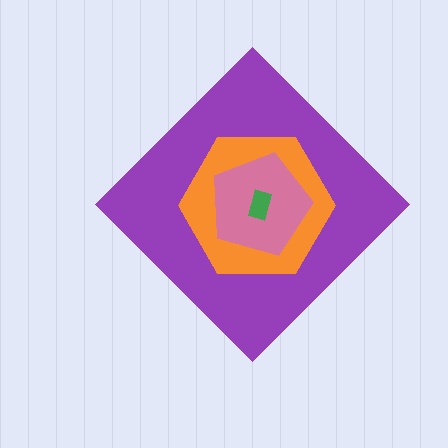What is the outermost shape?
The purple diamond.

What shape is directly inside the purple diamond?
The orange hexagon.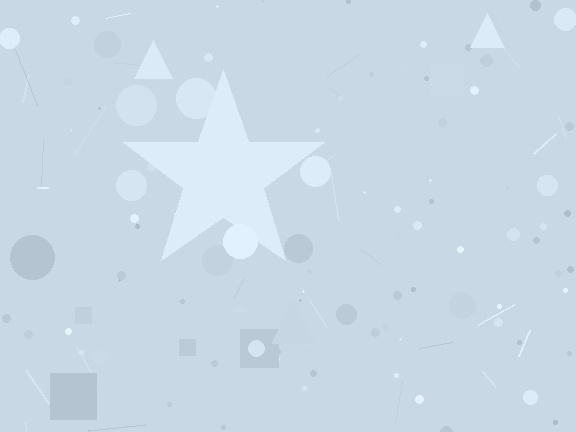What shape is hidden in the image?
A star is hidden in the image.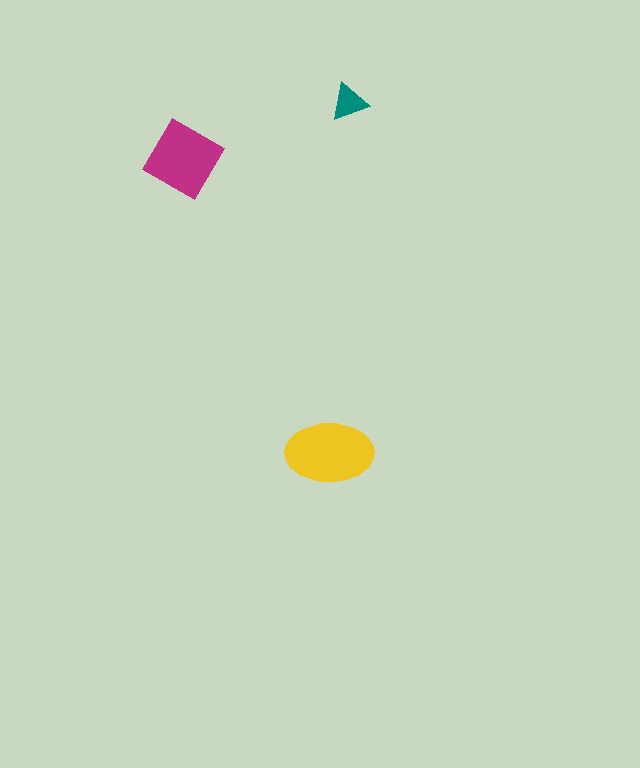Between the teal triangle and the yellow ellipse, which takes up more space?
The yellow ellipse.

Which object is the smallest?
The teal triangle.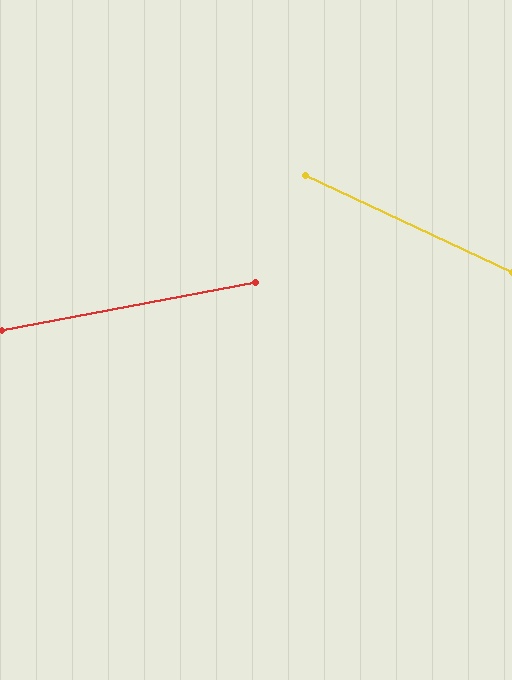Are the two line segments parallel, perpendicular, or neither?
Neither parallel nor perpendicular — they differ by about 36°.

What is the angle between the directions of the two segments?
Approximately 36 degrees.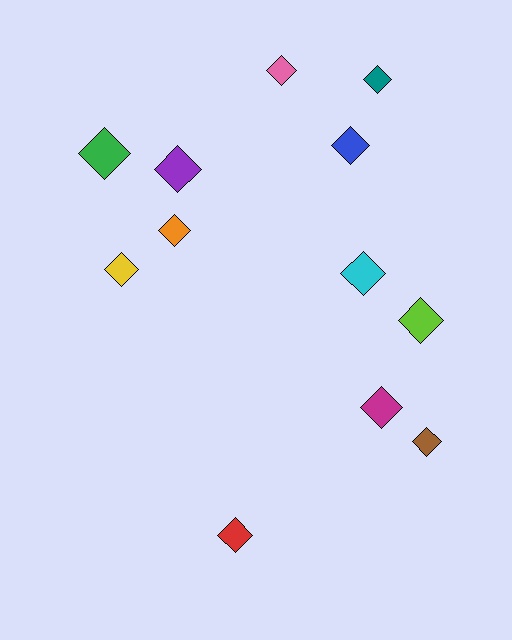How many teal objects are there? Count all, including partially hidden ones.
There is 1 teal object.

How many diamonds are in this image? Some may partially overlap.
There are 12 diamonds.